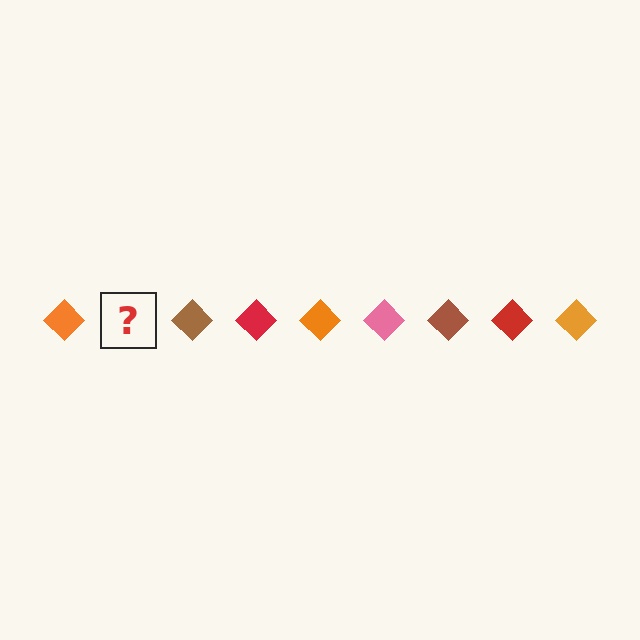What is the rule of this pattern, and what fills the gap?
The rule is that the pattern cycles through orange, pink, brown, red diamonds. The gap should be filled with a pink diamond.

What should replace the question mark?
The question mark should be replaced with a pink diamond.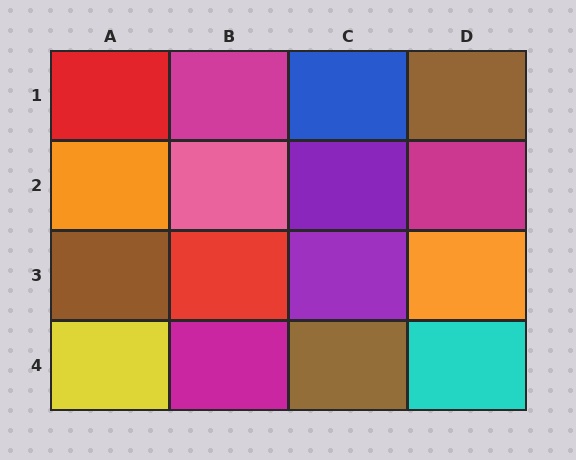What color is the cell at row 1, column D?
Brown.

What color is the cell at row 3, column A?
Brown.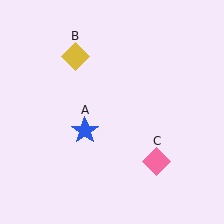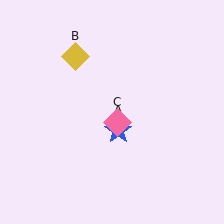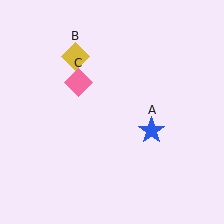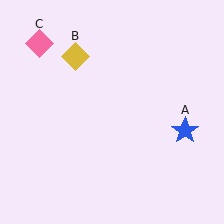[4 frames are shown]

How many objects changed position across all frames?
2 objects changed position: blue star (object A), pink diamond (object C).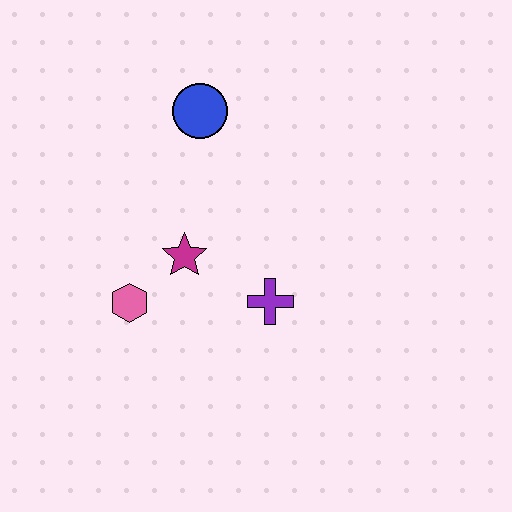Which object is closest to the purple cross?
The magenta star is closest to the purple cross.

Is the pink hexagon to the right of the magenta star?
No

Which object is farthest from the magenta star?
The blue circle is farthest from the magenta star.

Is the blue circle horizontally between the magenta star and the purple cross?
Yes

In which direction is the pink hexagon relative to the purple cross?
The pink hexagon is to the left of the purple cross.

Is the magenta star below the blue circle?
Yes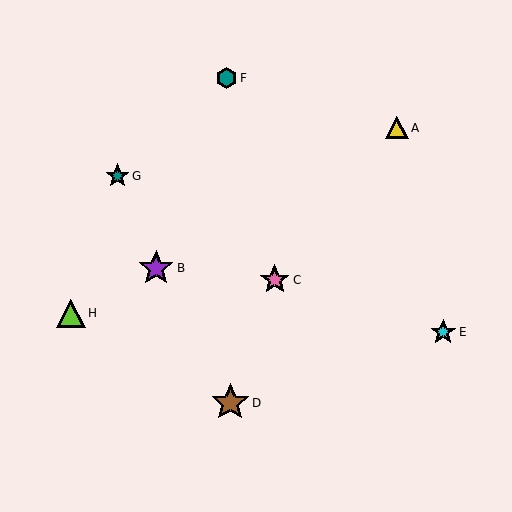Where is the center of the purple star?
The center of the purple star is at (156, 268).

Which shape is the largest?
The brown star (labeled D) is the largest.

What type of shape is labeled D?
Shape D is a brown star.